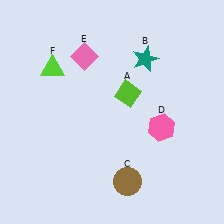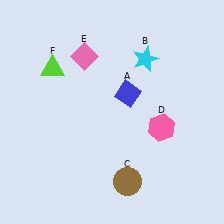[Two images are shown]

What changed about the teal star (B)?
In Image 1, B is teal. In Image 2, it changed to cyan.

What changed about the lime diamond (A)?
In Image 1, A is lime. In Image 2, it changed to blue.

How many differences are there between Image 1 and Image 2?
There are 2 differences between the two images.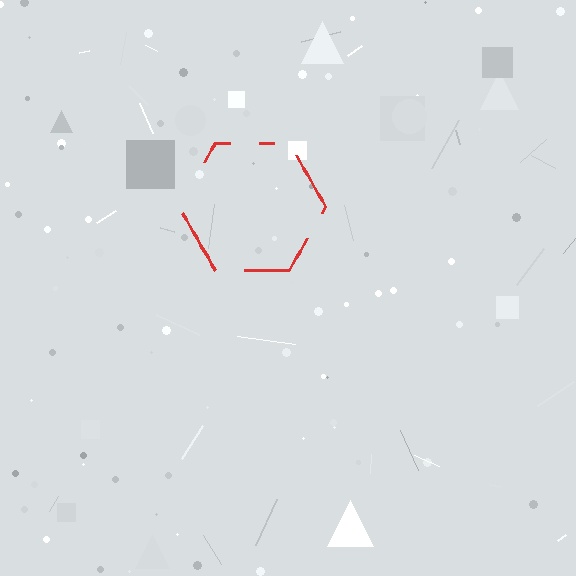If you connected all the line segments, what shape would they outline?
They would outline a hexagon.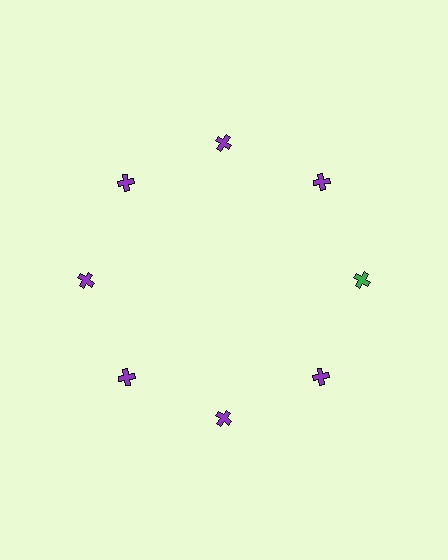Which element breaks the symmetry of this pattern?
The green cross at roughly the 3 o'clock position breaks the symmetry. All other shapes are purple crosses.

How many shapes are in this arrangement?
There are 8 shapes arranged in a ring pattern.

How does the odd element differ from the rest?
It has a different color: green instead of purple.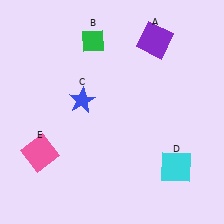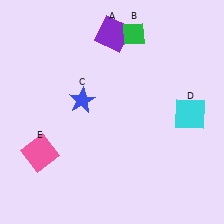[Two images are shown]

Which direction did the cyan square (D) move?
The cyan square (D) moved up.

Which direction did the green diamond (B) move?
The green diamond (B) moved right.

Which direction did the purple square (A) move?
The purple square (A) moved left.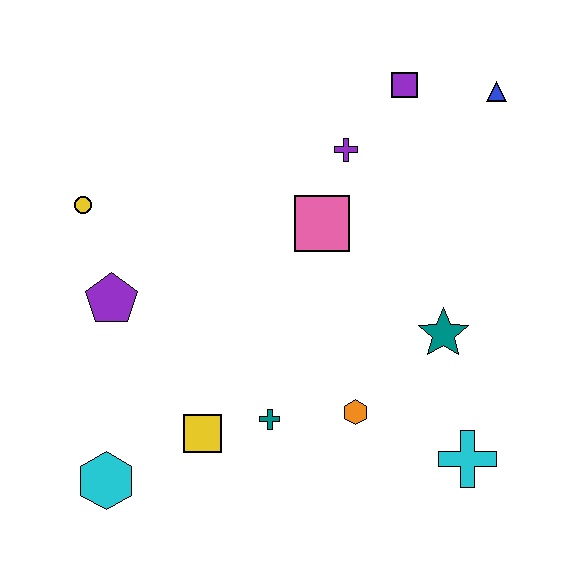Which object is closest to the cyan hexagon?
The yellow square is closest to the cyan hexagon.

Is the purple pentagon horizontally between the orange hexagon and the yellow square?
No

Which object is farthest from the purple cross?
The cyan hexagon is farthest from the purple cross.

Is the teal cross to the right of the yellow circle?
Yes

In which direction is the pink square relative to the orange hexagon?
The pink square is above the orange hexagon.